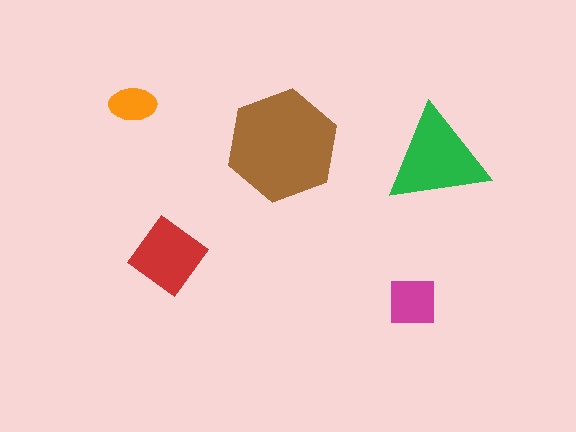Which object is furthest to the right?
The green triangle is rightmost.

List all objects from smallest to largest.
The orange ellipse, the magenta square, the red diamond, the green triangle, the brown hexagon.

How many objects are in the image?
There are 5 objects in the image.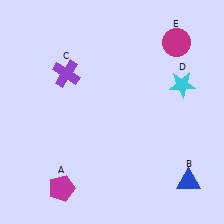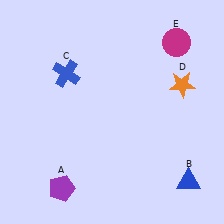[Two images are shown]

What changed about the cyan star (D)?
In Image 1, D is cyan. In Image 2, it changed to orange.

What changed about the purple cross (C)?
In Image 1, C is purple. In Image 2, it changed to blue.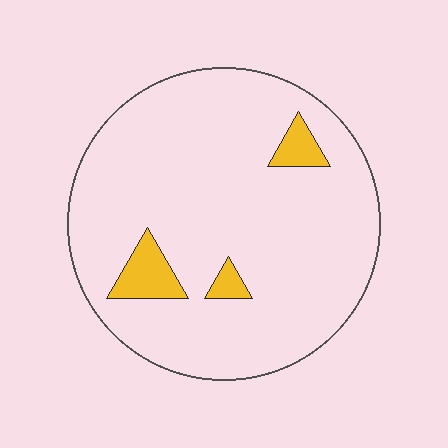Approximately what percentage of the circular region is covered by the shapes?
Approximately 10%.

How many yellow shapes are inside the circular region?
3.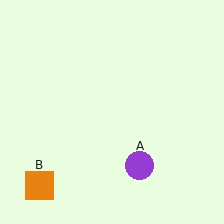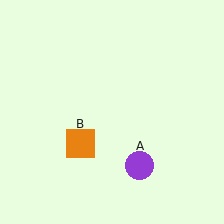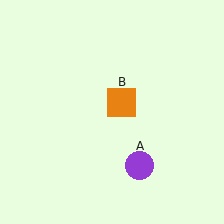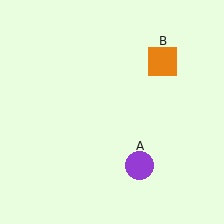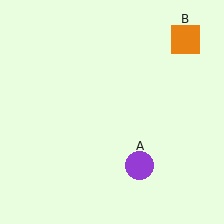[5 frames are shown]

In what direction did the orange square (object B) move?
The orange square (object B) moved up and to the right.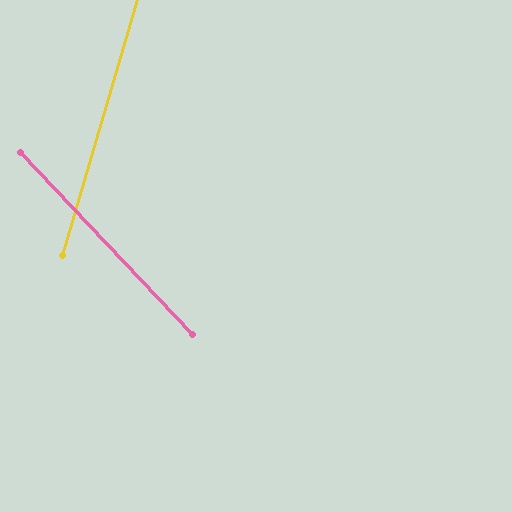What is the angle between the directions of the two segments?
Approximately 60 degrees.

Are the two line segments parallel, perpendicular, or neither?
Neither parallel nor perpendicular — they differ by about 60°.